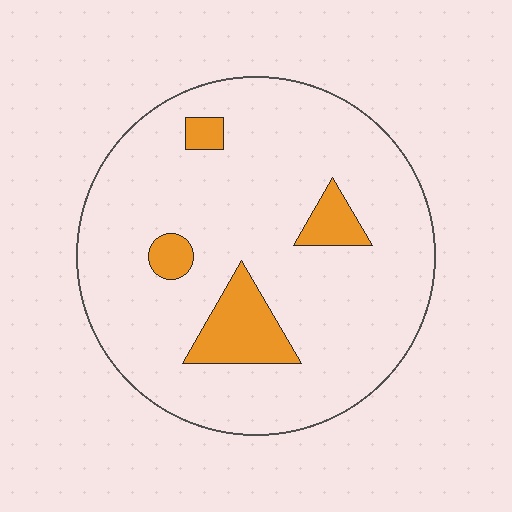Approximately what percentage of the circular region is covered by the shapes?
Approximately 10%.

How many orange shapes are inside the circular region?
4.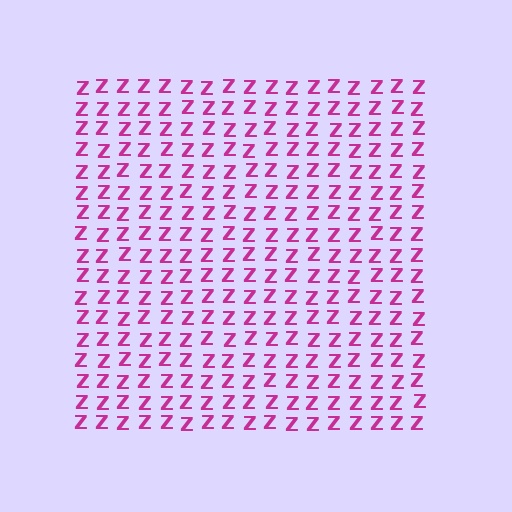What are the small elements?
The small elements are letter Z's.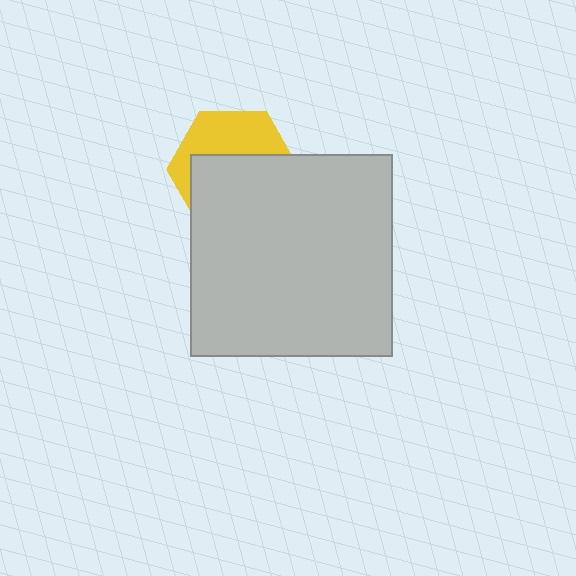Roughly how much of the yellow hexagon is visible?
A small part of it is visible (roughly 40%).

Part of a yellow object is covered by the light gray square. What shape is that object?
It is a hexagon.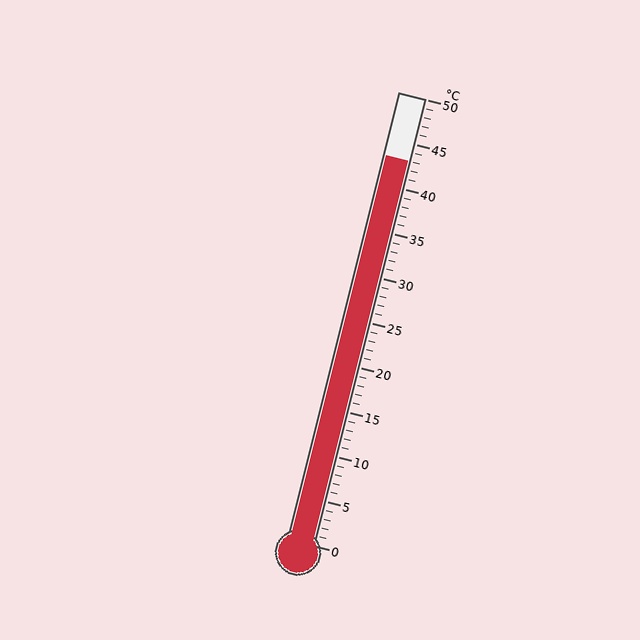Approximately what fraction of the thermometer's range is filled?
The thermometer is filled to approximately 85% of its range.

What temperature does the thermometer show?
The thermometer shows approximately 43°C.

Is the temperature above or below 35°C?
The temperature is above 35°C.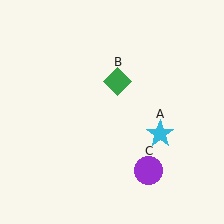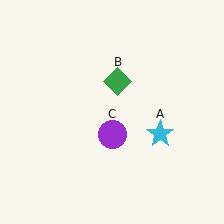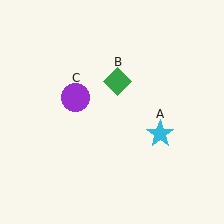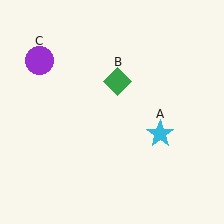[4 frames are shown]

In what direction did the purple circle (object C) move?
The purple circle (object C) moved up and to the left.